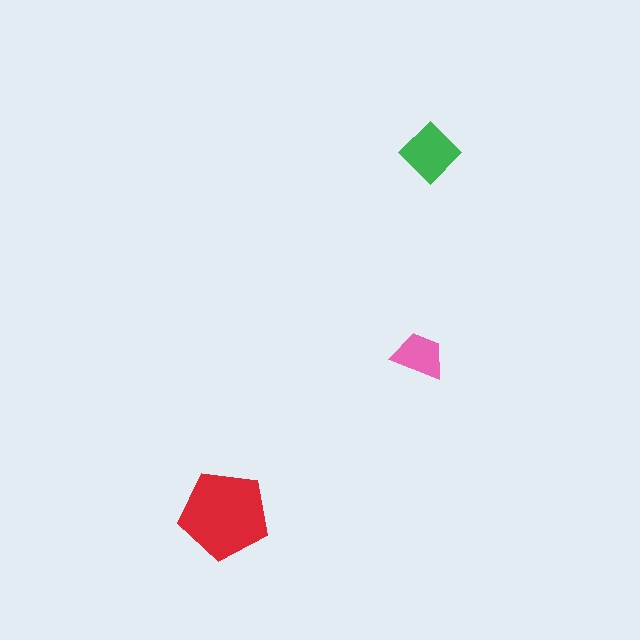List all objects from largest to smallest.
The red pentagon, the green diamond, the pink trapezoid.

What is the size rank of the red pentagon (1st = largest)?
1st.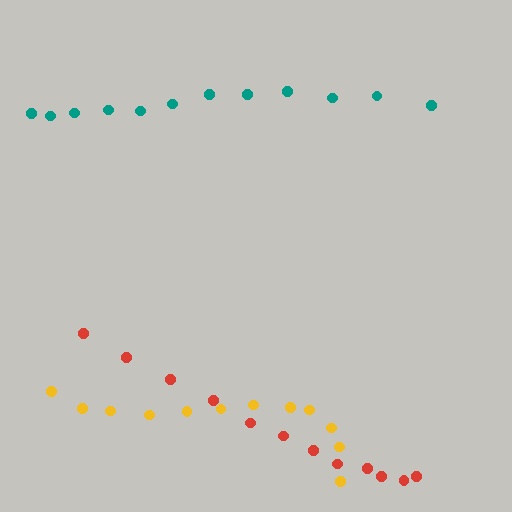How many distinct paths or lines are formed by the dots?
There are 3 distinct paths.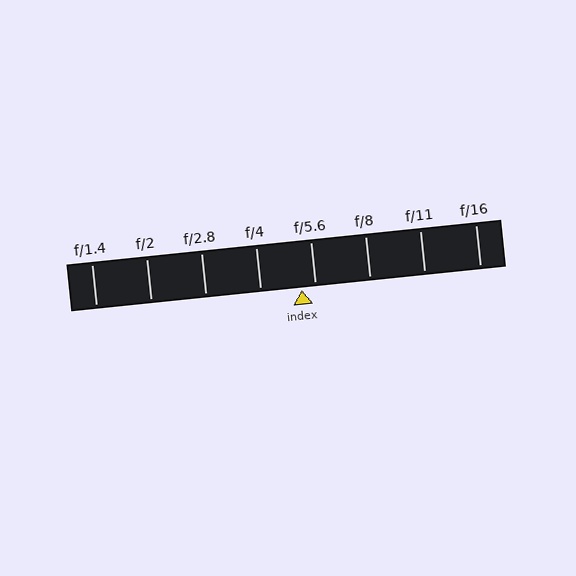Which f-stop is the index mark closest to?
The index mark is closest to f/5.6.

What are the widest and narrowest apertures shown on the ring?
The widest aperture shown is f/1.4 and the narrowest is f/16.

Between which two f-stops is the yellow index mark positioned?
The index mark is between f/4 and f/5.6.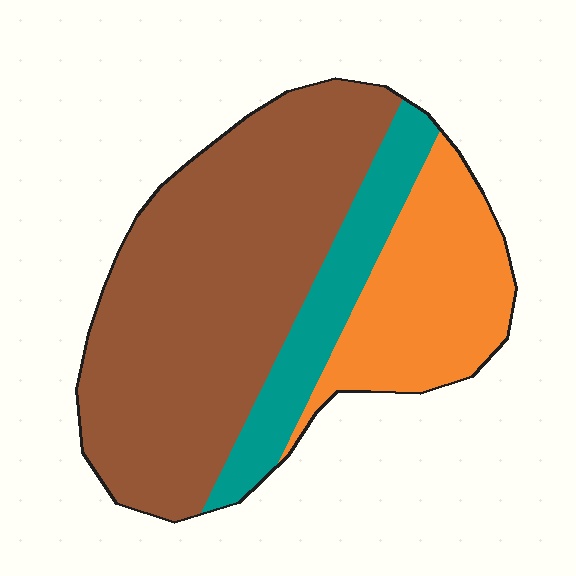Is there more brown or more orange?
Brown.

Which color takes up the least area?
Teal, at roughly 15%.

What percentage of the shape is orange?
Orange covers 24% of the shape.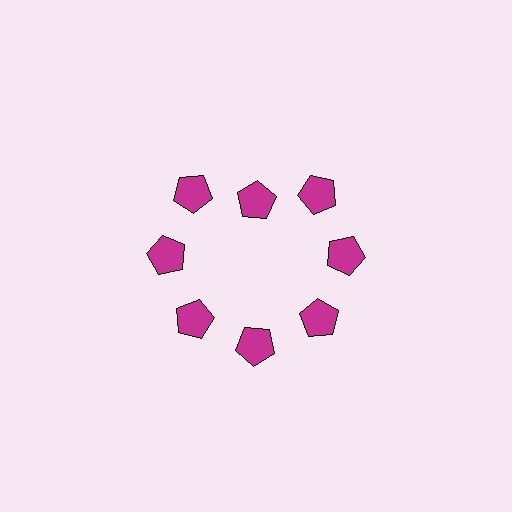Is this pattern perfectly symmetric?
No. The 8 magenta pentagons are arranged in a ring, but one element near the 12 o'clock position is pulled inward toward the center, breaking the 8-fold rotational symmetry.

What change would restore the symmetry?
The symmetry would be restored by moving it outward, back onto the ring so that all 8 pentagons sit at equal angles and equal distance from the center.